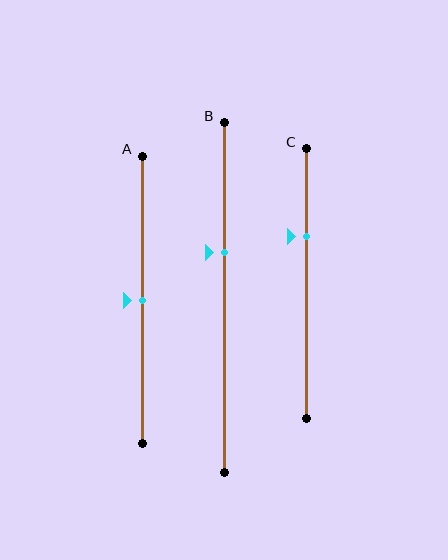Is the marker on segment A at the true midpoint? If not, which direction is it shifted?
Yes, the marker on segment A is at the true midpoint.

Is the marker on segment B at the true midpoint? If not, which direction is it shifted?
No, the marker on segment B is shifted upward by about 13% of the segment length.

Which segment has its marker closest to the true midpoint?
Segment A has its marker closest to the true midpoint.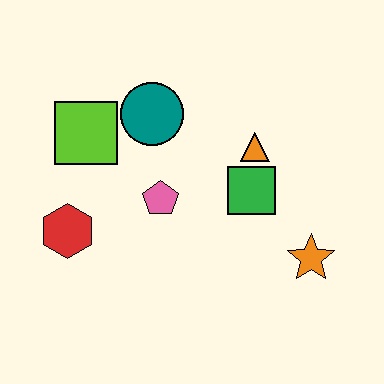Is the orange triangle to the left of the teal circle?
No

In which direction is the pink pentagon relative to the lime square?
The pink pentagon is to the right of the lime square.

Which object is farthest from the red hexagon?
The orange star is farthest from the red hexagon.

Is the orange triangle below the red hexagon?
No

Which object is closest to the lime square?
The teal circle is closest to the lime square.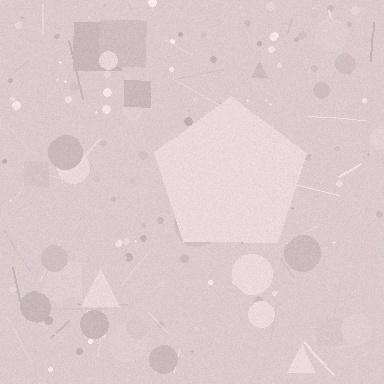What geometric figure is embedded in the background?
A pentagon is embedded in the background.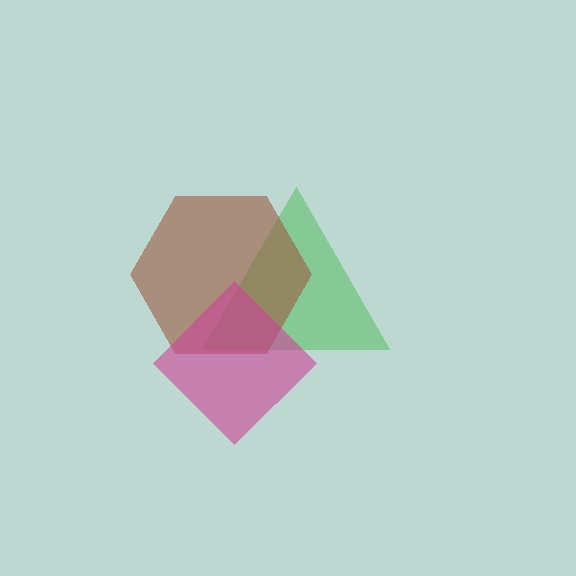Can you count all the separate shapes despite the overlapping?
Yes, there are 3 separate shapes.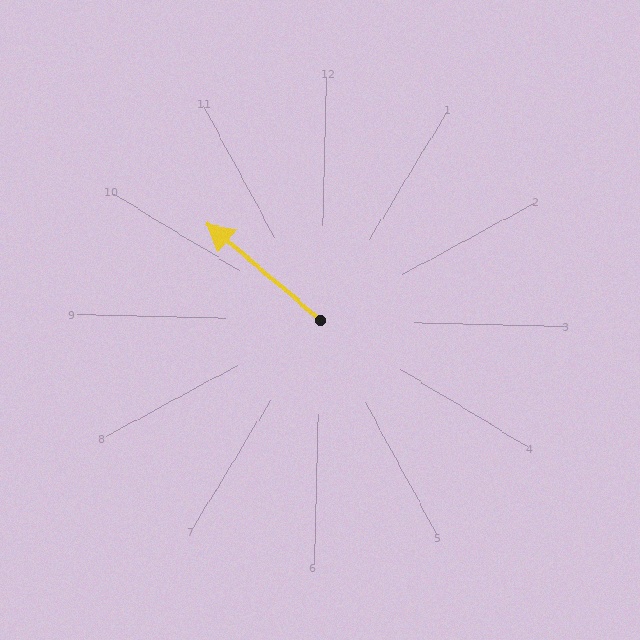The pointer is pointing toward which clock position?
Roughly 10 o'clock.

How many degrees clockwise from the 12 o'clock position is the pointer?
Approximately 309 degrees.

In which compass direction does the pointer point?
Northwest.